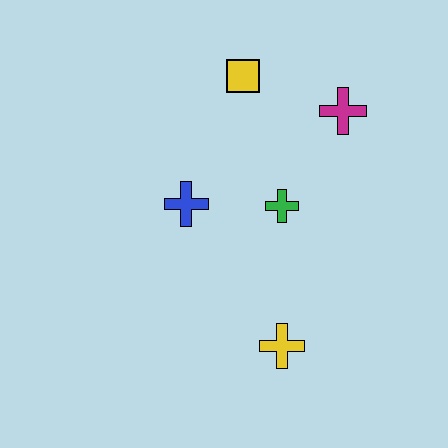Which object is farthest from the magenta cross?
The yellow cross is farthest from the magenta cross.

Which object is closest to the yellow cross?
The green cross is closest to the yellow cross.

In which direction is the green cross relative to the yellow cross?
The green cross is above the yellow cross.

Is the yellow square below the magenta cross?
No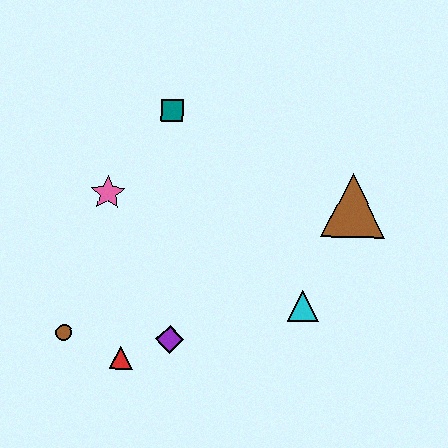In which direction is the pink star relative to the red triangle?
The pink star is above the red triangle.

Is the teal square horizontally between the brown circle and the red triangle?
No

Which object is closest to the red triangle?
The purple diamond is closest to the red triangle.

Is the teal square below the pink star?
No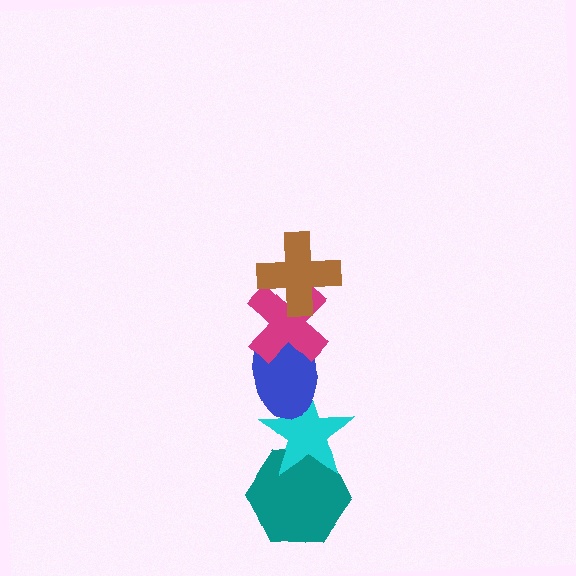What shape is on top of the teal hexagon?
The cyan star is on top of the teal hexagon.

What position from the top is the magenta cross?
The magenta cross is 2nd from the top.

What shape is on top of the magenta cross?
The brown cross is on top of the magenta cross.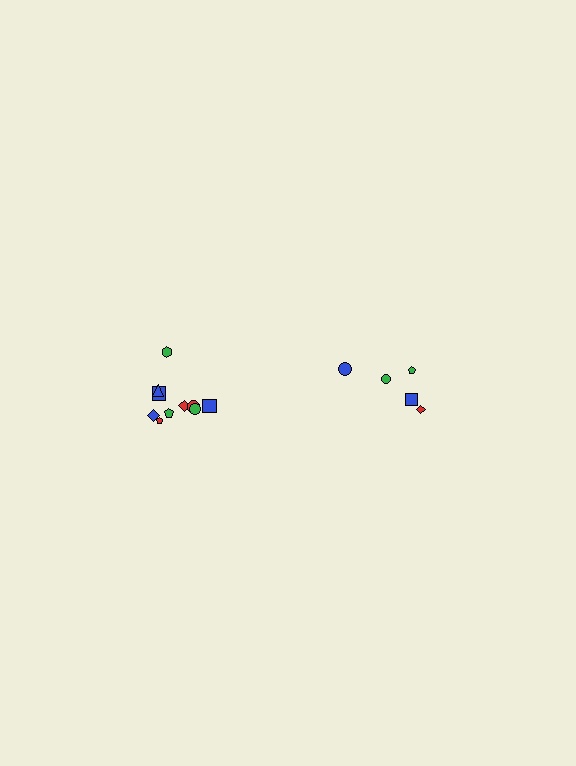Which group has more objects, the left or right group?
The left group.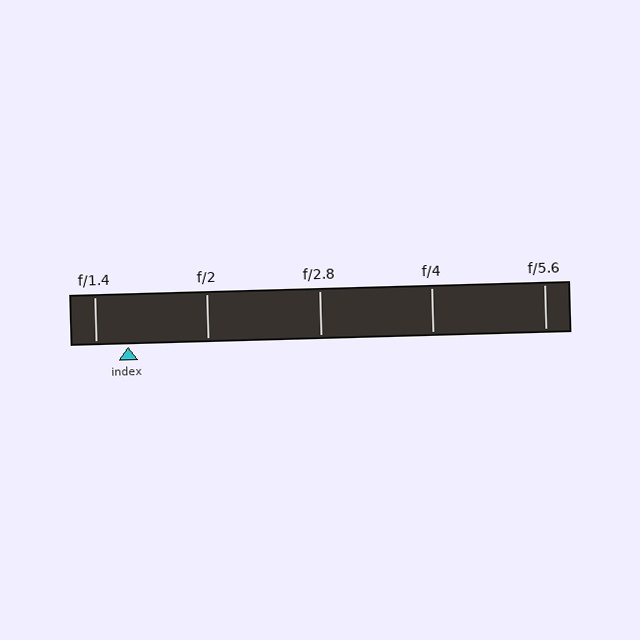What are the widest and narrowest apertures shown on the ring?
The widest aperture shown is f/1.4 and the narrowest is f/5.6.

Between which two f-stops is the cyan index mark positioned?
The index mark is between f/1.4 and f/2.